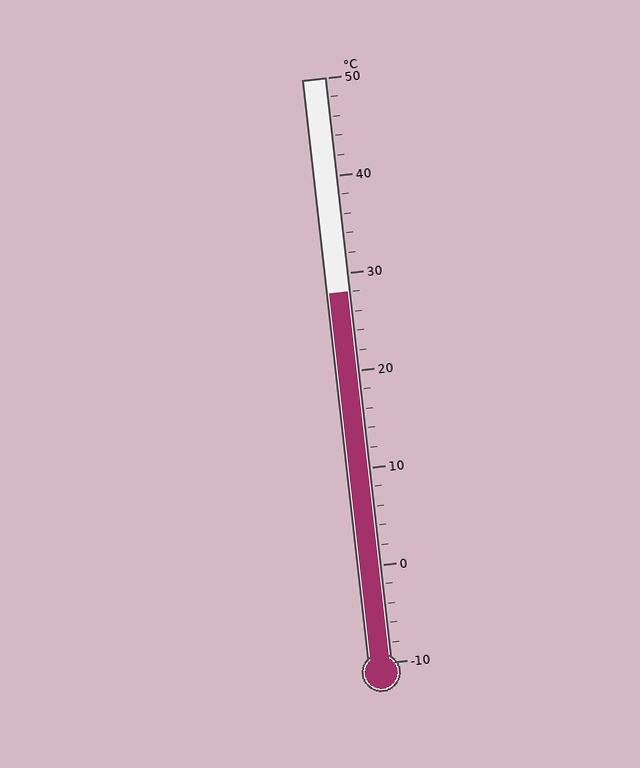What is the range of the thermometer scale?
The thermometer scale ranges from -10°C to 50°C.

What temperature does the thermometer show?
The thermometer shows approximately 28°C.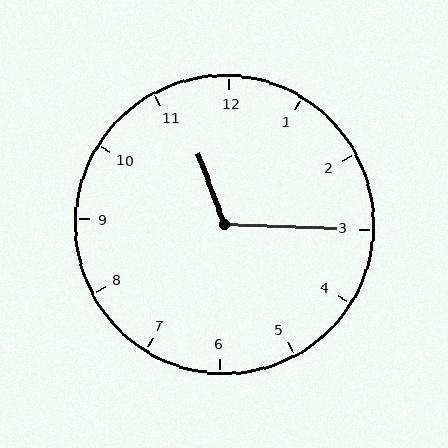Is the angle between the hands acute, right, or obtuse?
It is obtuse.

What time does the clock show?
11:15.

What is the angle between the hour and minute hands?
Approximately 112 degrees.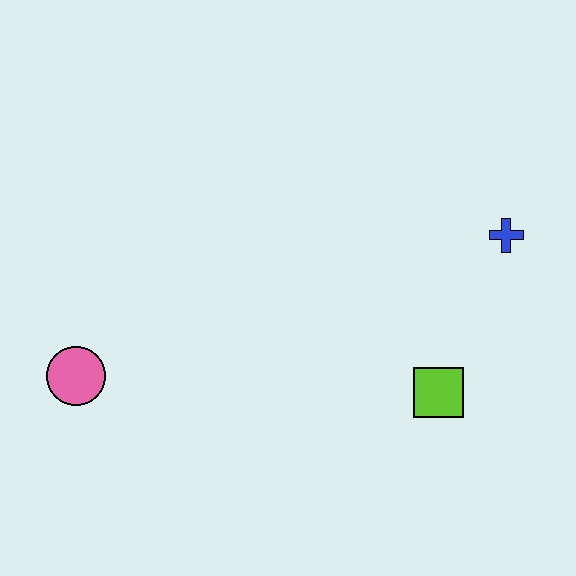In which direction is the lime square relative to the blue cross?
The lime square is below the blue cross.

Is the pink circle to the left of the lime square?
Yes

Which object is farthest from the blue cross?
The pink circle is farthest from the blue cross.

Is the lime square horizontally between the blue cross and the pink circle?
Yes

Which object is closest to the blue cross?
The lime square is closest to the blue cross.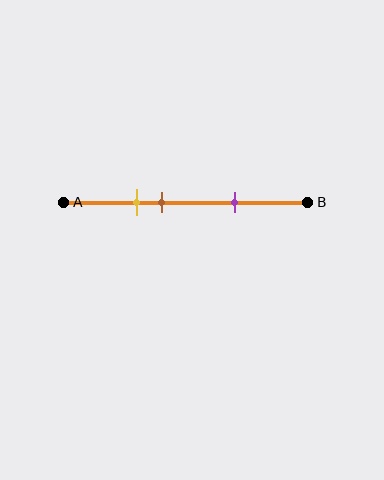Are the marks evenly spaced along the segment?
No, the marks are not evenly spaced.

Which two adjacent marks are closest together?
The yellow and brown marks are the closest adjacent pair.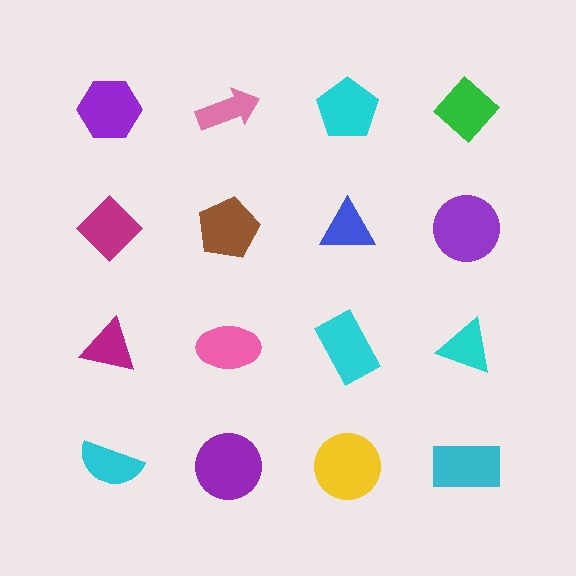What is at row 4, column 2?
A purple circle.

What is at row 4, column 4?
A cyan rectangle.